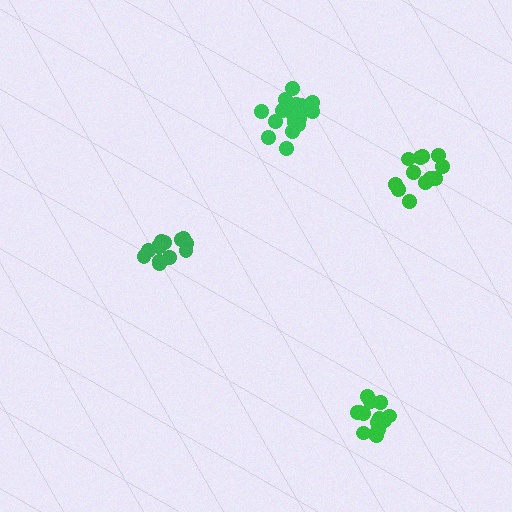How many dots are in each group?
Group 1: 12 dots, Group 2: 13 dots, Group 3: 15 dots, Group 4: 18 dots (58 total).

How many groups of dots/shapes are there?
There are 4 groups.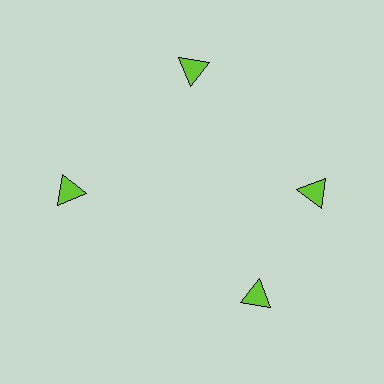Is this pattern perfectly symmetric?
No. The 4 lime triangles are arranged in a ring, but one element near the 6 o'clock position is rotated out of alignment along the ring, breaking the 4-fold rotational symmetry.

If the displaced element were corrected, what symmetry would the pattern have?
It would have 4-fold rotational symmetry — the pattern would map onto itself every 90 degrees.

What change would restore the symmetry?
The symmetry would be restored by rotating it back into even spacing with its neighbors so that all 4 triangles sit at equal angles and equal distance from the center.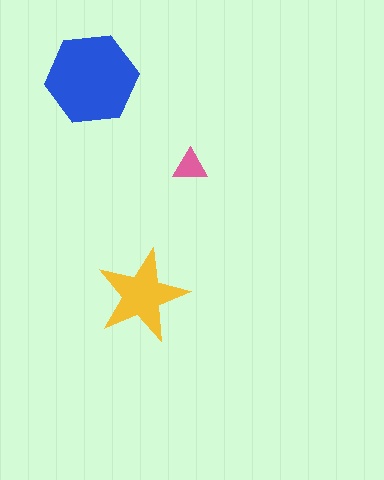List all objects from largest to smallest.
The blue hexagon, the yellow star, the pink triangle.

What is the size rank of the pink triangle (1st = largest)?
3rd.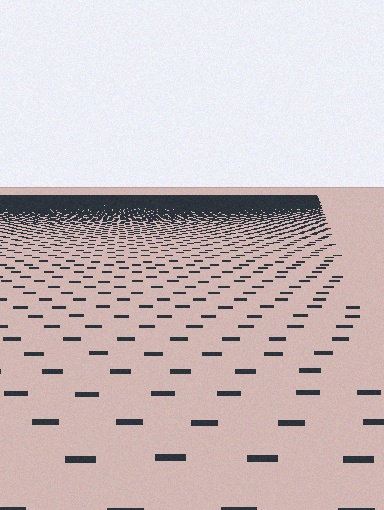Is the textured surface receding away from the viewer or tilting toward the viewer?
The surface is receding away from the viewer. Texture elements get smaller and denser toward the top.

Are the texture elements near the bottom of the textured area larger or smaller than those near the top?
Larger. Near the bottom, elements are closer to the viewer and appear at a bigger on-screen size.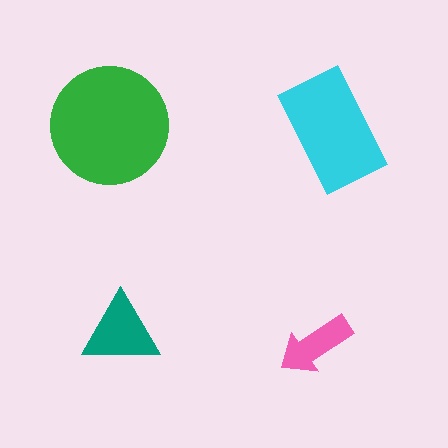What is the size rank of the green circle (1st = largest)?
1st.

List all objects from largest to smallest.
The green circle, the cyan rectangle, the teal triangle, the pink arrow.